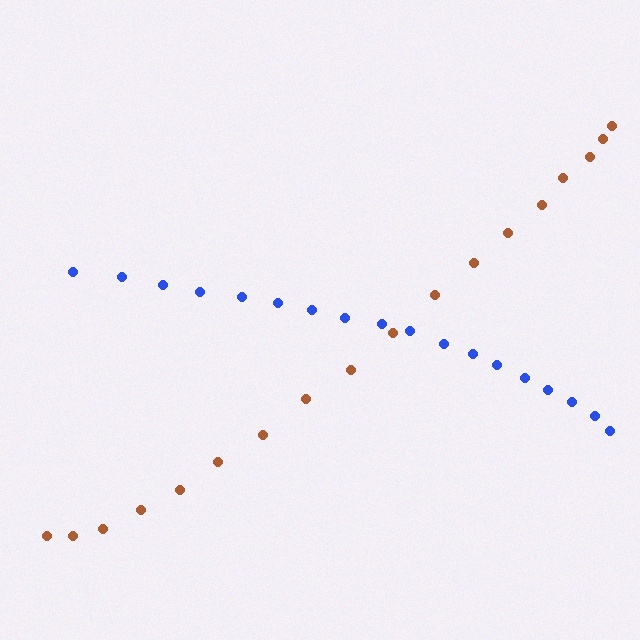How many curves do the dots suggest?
There are 2 distinct paths.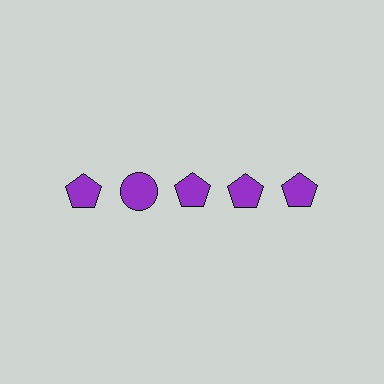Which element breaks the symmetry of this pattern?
The purple circle in the top row, second from left column breaks the symmetry. All other shapes are purple pentagons.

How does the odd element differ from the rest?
It has a different shape: circle instead of pentagon.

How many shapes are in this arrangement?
There are 5 shapes arranged in a grid pattern.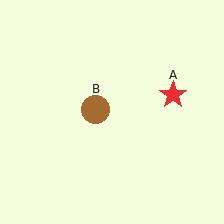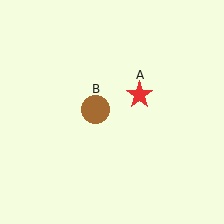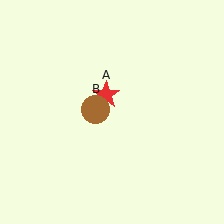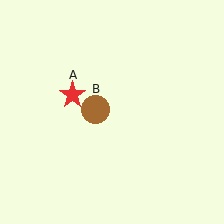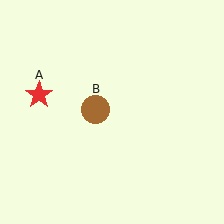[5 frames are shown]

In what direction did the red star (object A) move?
The red star (object A) moved left.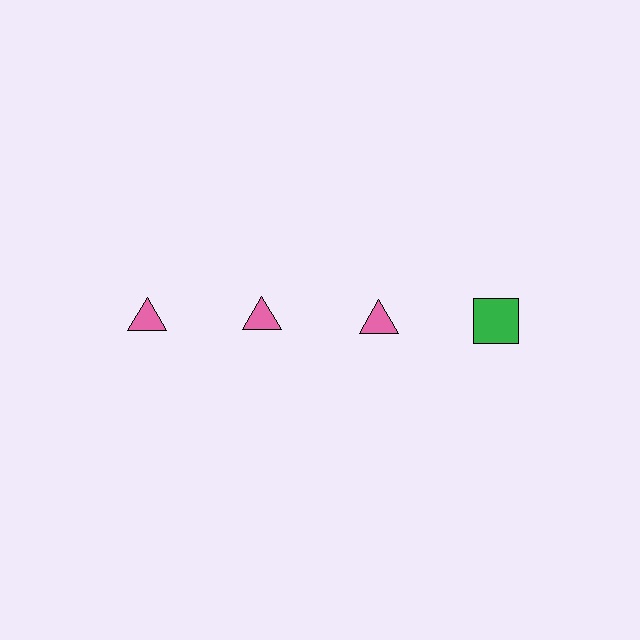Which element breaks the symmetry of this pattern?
The green square in the top row, second from right column breaks the symmetry. All other shapes are pink triangles.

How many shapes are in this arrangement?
There are 4 shapes arranged in a grid pattern.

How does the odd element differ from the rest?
It differs in both color (green instead of pink) and shape (square instead of triangle).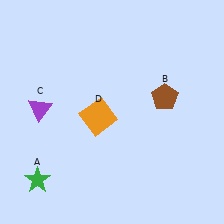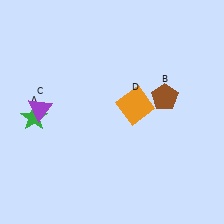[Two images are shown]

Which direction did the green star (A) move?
The green star (A) moved up.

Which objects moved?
The objects that moved are: the green star (A), the orange square (D).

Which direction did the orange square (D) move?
The orange square (D) moved right.